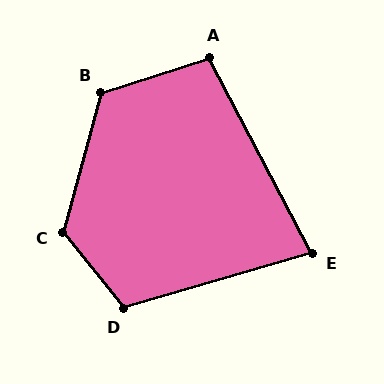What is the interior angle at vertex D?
Approximately 112 degrees (obtuse).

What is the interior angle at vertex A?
Approximately 100 degrees (obtuse).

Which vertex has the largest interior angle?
C, at approximately 126 degrees.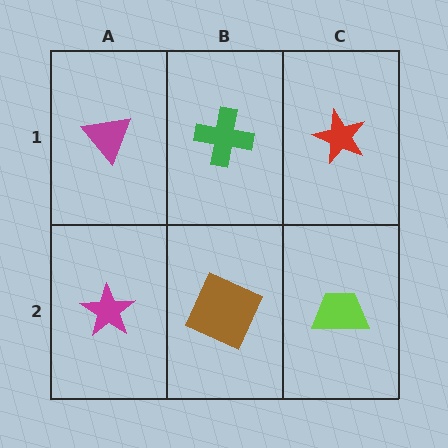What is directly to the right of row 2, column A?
A brown square.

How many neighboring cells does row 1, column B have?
3.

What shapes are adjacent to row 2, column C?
A red star (row 1, column C), a brown square (row 2, column B).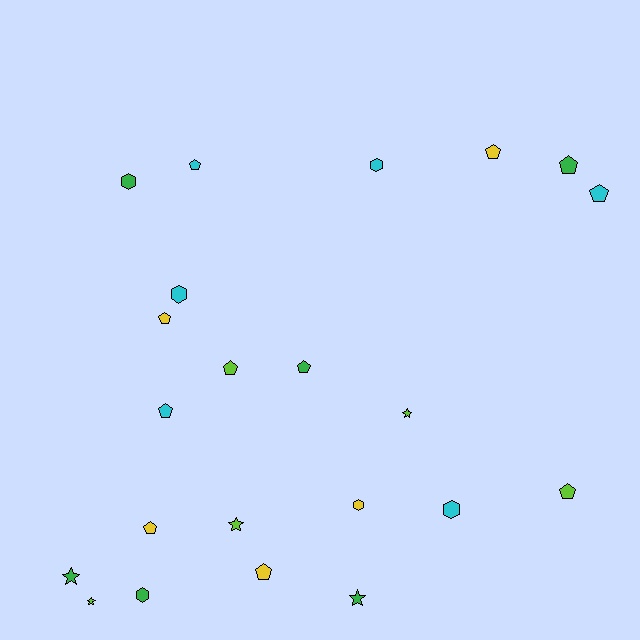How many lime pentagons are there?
There are 2 lime pentagons.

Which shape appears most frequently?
Pentagon, with 11 objects.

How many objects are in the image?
There are 22 objects.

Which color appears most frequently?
Green, with 6 objects.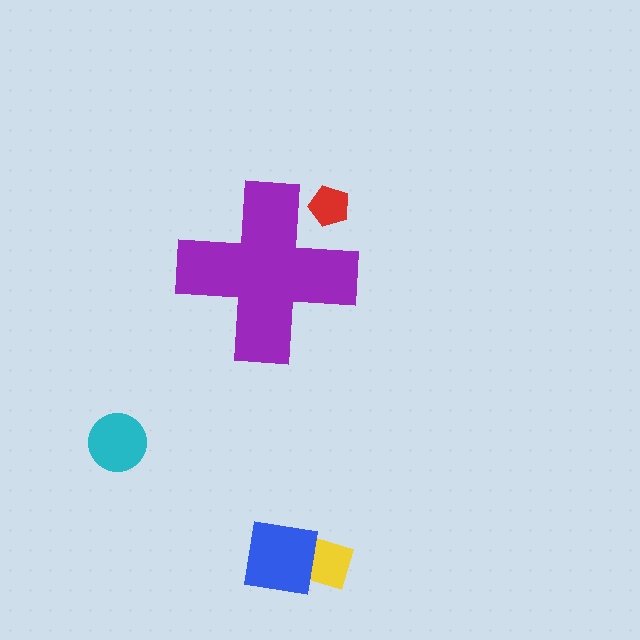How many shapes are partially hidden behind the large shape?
1 shape is partially hidden.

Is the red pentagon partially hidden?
Yes, the red pentagon is partially hidden behind the purple cross.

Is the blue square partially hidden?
No, the blue square is fully visible.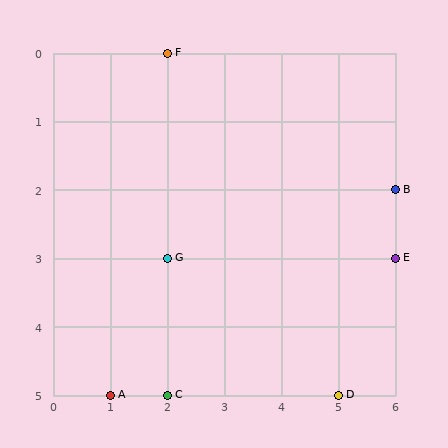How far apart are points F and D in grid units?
Points F and D are 3 columns and 5 rows apart (about 5.8 grid units diagonally).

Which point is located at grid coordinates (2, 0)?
Point F is at (2, 0).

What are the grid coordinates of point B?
Point B is at grid coordinates (6, 2).